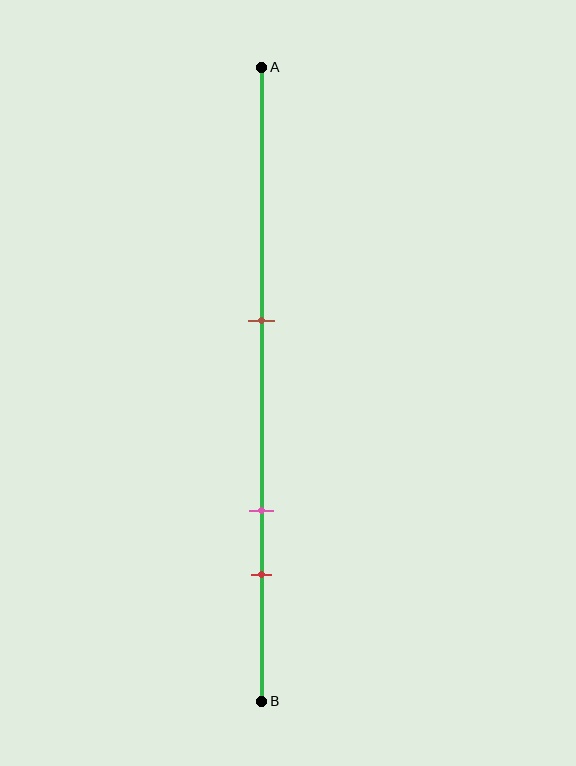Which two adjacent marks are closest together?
The pink and red marks are the closest adjacent pair.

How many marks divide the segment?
There are 3 marks dividing the segment.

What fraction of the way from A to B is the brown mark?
The brown mark is approximately 40% (0.4) of the way from A to B.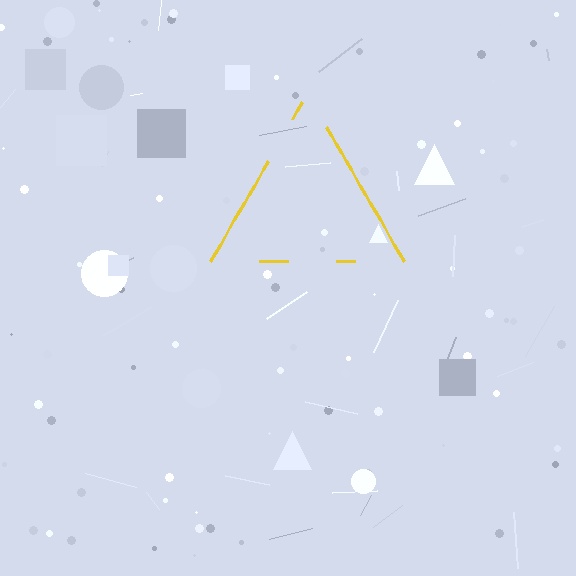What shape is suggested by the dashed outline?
The dashed outline suggests a triangle.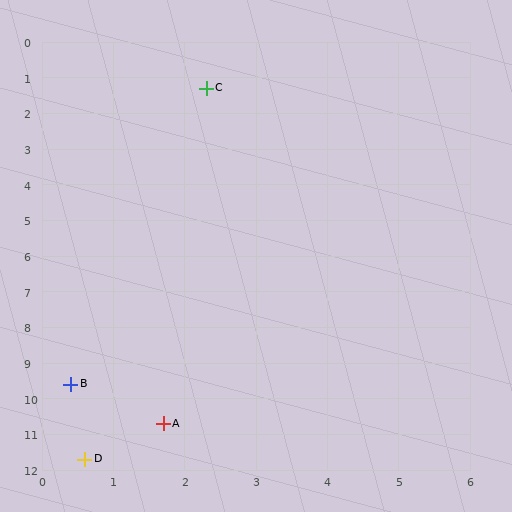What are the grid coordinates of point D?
Point D is at approximately (0.6, 11.7).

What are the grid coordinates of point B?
Point B is at approximately (0.4, 9.6).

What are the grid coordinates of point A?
Point A is at approximately (1.7, 10.7).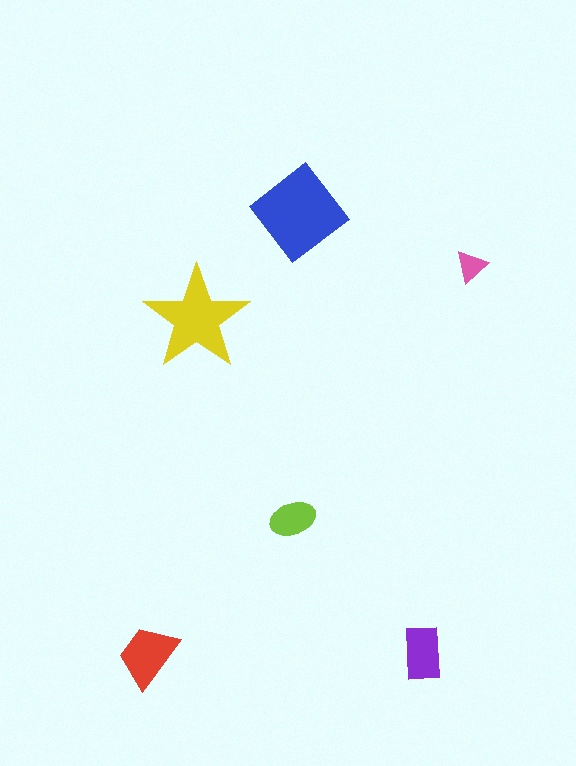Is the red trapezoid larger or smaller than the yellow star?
Smaller.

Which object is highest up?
The blue diamond is topmost.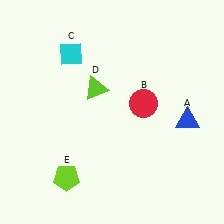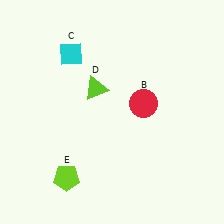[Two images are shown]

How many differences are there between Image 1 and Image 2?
There is 1 difference between the two images.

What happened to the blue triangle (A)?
The blue triangle (A) was removed in Image 2. It was in the bottom-right area of Image 1.